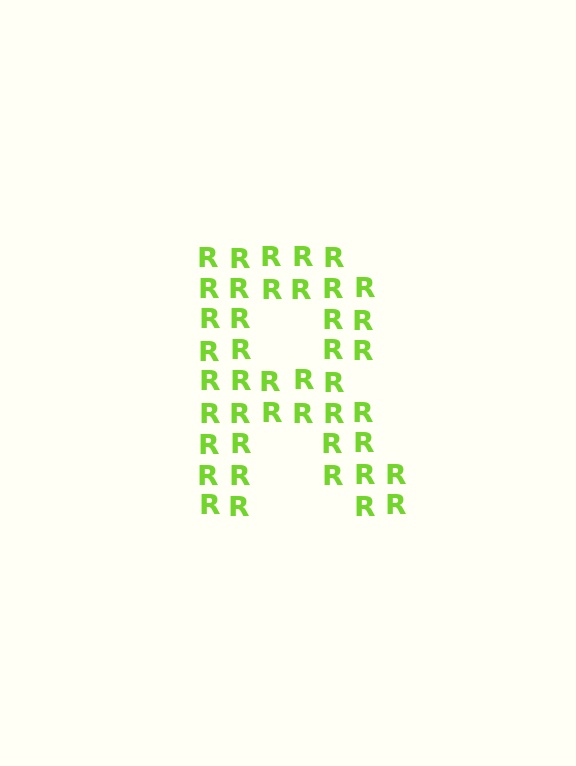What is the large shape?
The large shape is the letter R.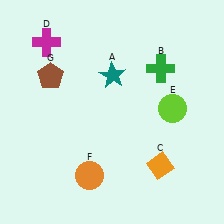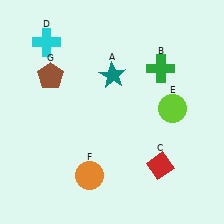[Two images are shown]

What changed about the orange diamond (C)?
In Image 1, C is orange. In Image 2, it changed to red.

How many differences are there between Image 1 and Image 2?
There are 2 differences between the two images.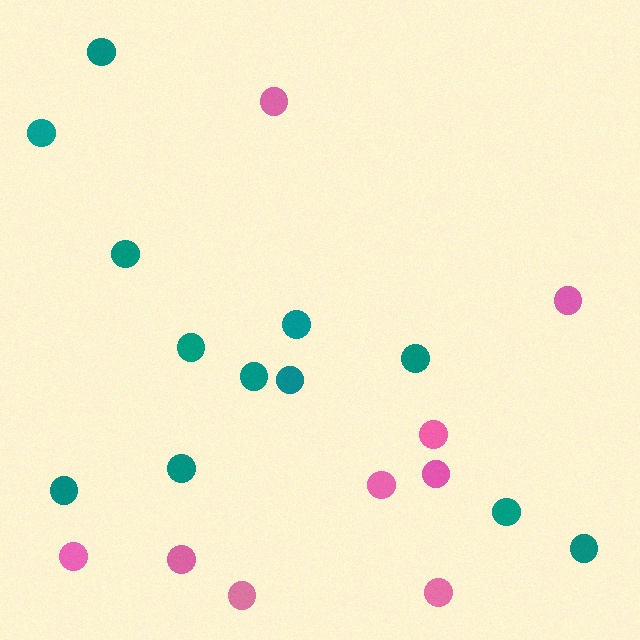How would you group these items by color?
There are 2 groups: one group of teal circles (12) and one group of pink circles (9).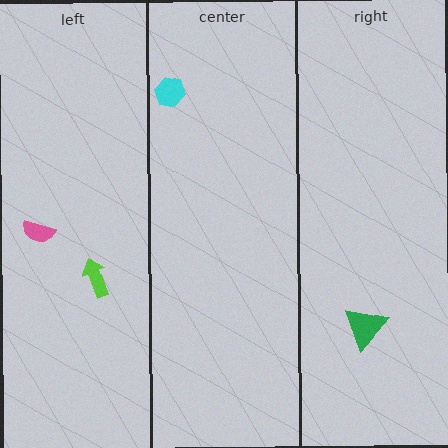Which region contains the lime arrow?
The left region.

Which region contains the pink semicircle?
The left region.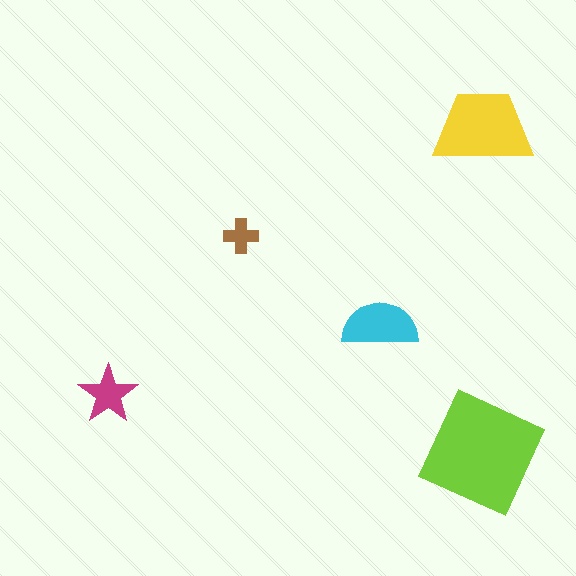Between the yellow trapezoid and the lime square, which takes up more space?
The lime square.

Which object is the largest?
The lime square.